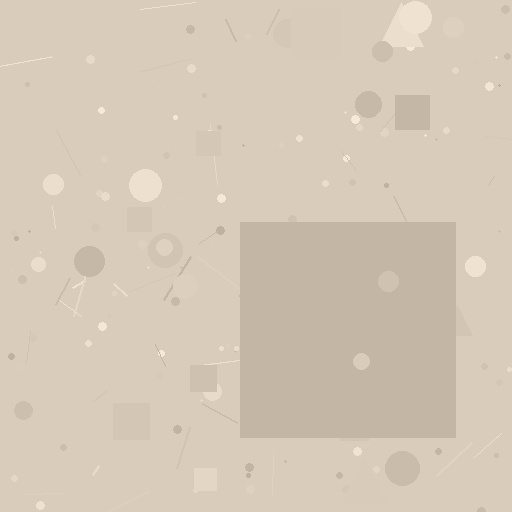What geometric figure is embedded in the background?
A square is embedded in the background.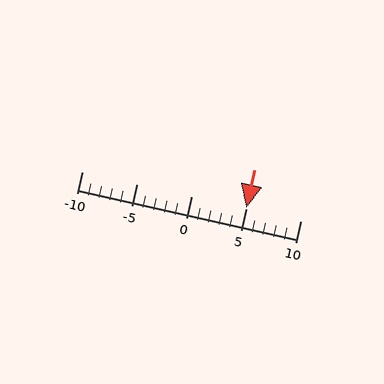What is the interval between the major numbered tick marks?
The major tick marks are spaced 5 units apart.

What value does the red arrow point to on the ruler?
The red arrow points to approximately 5.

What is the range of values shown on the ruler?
The ruler shows values from -10 to 10.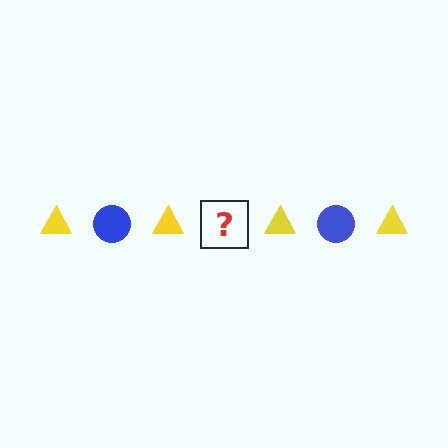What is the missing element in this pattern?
The missing element is a blue circle.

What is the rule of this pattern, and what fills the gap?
The rule is that the pattern alternates between yellow triangle and blue circle. The gap should be filled with a blue circle.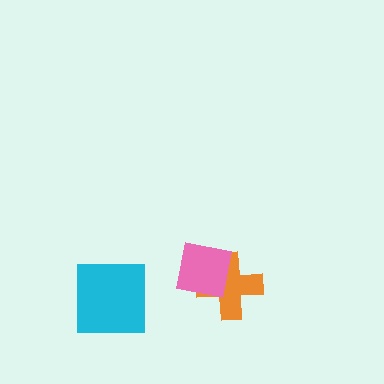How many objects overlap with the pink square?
1 object overlaps with the pink square.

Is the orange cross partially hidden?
Yes, it is partially covered by another shape.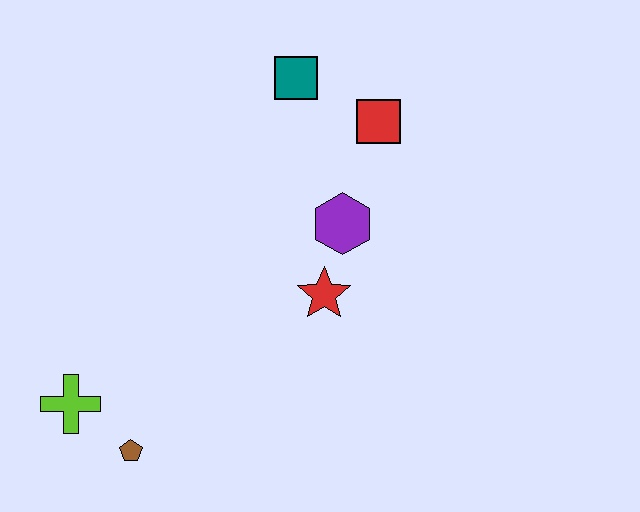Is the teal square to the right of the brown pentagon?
Yes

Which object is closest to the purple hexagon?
The red star is closest to the purple hexagon.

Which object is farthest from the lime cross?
The red square is farthest from the lime cross.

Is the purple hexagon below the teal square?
Yes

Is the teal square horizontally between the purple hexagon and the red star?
No